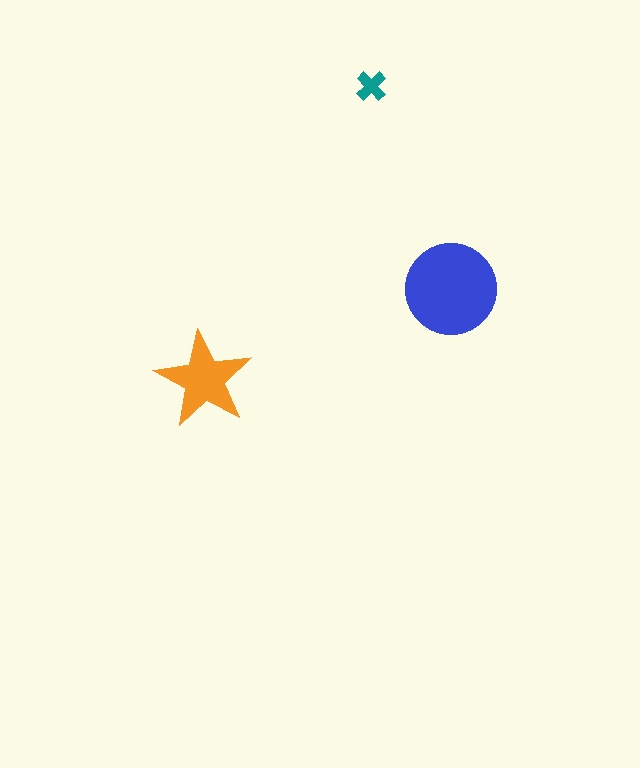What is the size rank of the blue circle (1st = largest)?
1st.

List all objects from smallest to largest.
The teal cross, the orange star, the blue circle.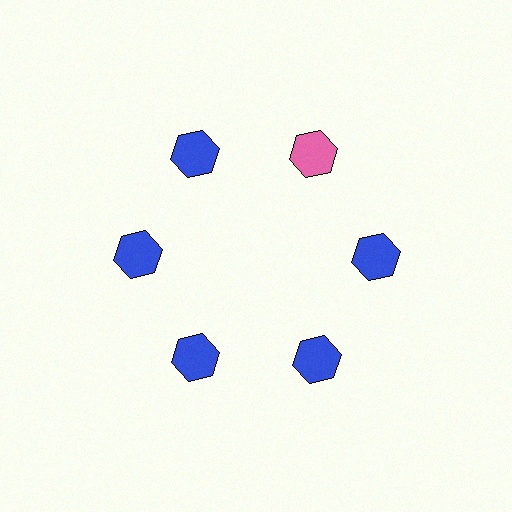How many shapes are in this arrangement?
There are 6 shapes arranged in a ring pattern.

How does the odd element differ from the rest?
It has a different color: pink instead of blue.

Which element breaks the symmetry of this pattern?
The pink hexagon at roughly the 1 o'clock position breaks the symmetry. All other shapes are blue hexagons.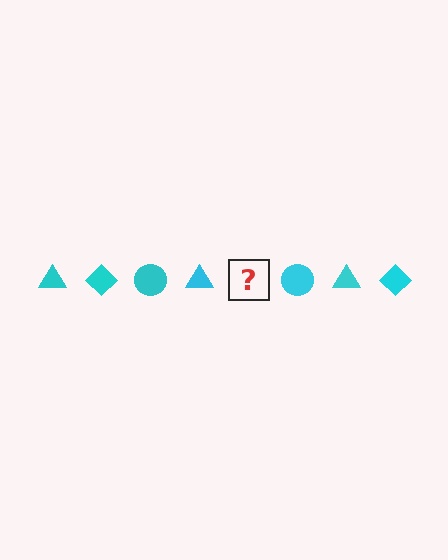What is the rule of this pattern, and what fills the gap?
The rule is that the pattern cycles through triangle, diamond, circle shapes in cyan. The gap should be filled with a cyan diamond.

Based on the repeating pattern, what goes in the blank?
The blank should be a cyan diamond.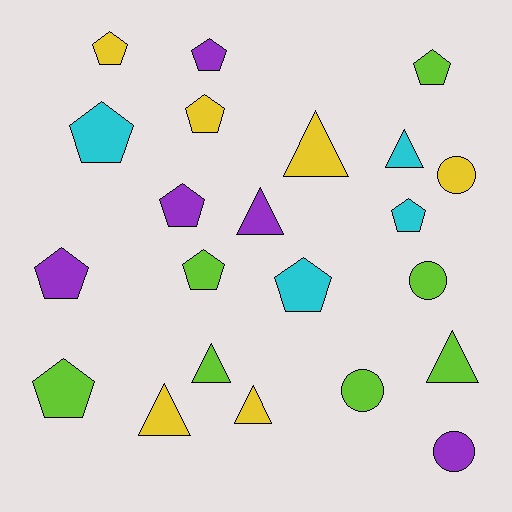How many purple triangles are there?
There is 1 purple triangle.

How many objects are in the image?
There are 22 objects.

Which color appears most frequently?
Lime, with 7 objects.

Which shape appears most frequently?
Pentagon, with 11 objects.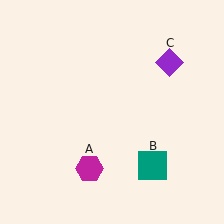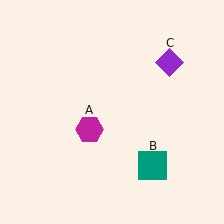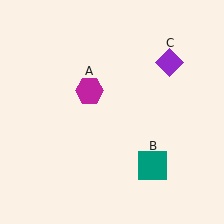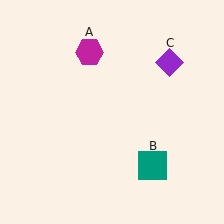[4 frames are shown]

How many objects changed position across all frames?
1 object changed position: magenta hexagon (object A).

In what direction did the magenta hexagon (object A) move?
The magenta hexagon (object A) moved up.